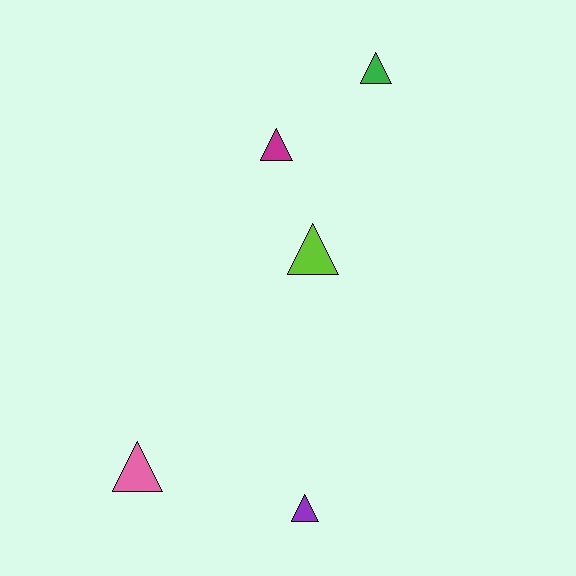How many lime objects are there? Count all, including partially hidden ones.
There is 1 lime object.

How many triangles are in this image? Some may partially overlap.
There are 5 triangles.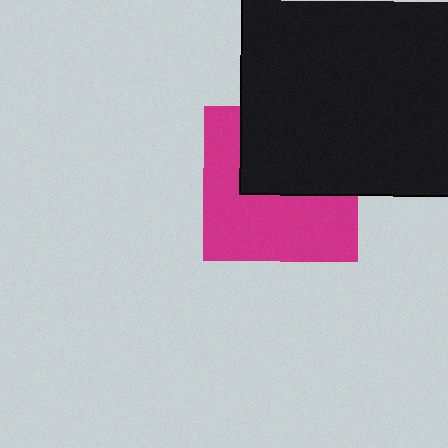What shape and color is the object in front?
The object in front is a black square.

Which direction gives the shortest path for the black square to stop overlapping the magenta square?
Moving up gives the shortest separation.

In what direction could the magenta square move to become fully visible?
The magenta square could move down. That would shift it out from behind the black square entirely.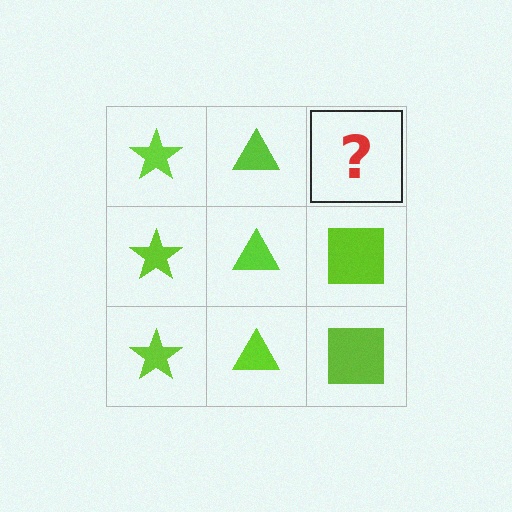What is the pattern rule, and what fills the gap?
The rule is that each column has a consistent shape. The gap should be filled with a lime square.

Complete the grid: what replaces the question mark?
The question mark should be replaced with a lime square.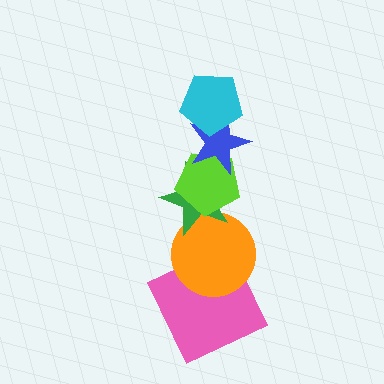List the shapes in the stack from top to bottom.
From top to bottom: the cyan pentagon, the blue star, the lime pentagon, the green star, the orange circle, the pink square.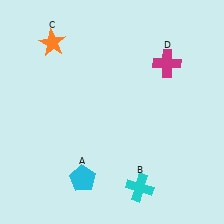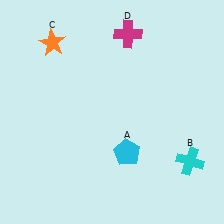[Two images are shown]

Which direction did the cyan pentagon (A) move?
The cyan pentagon (A) moved right.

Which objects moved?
The objects that moved are: the cyan pentagon (A), the cyan cross (B), the magenta cross (D).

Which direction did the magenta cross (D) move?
The magenta cross (D) moved left.